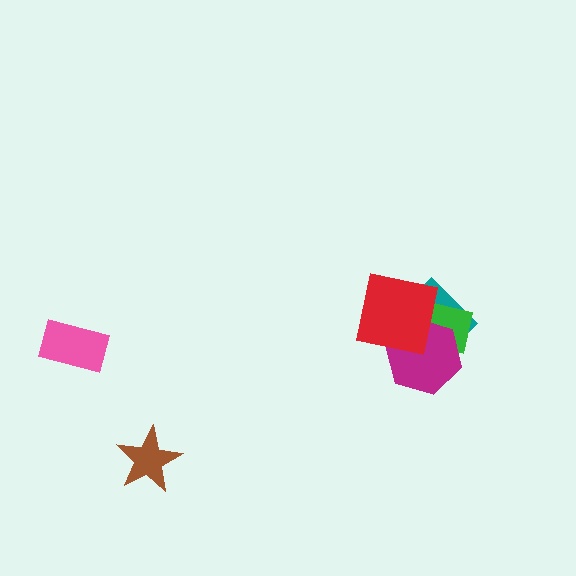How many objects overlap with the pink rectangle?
0 objects overlap with the pink rectangle.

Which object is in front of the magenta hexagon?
The red square is in front of the magenta hexagon.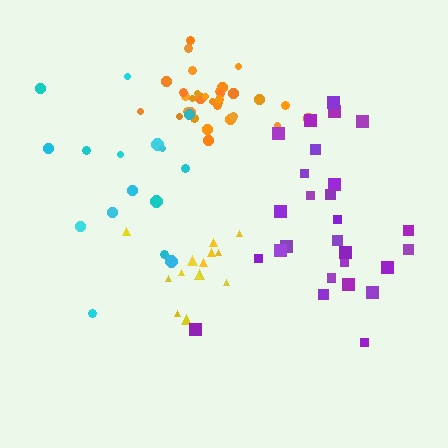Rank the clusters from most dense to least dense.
orange, yellow, purple, cyan.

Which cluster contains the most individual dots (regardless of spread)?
Orange (32).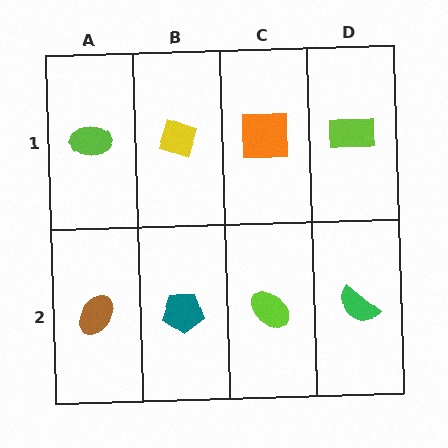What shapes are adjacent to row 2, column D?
A lime rectangle (row 1, column D), a lime ellipse (row 2, column C).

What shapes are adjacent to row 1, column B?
A teal pentagon (row 2, column B), a lime ellipse (row 1, column A), an orange square (row 1, column C).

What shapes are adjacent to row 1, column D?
A green semicircle (row 2, column D), an orange square (row 1, column C).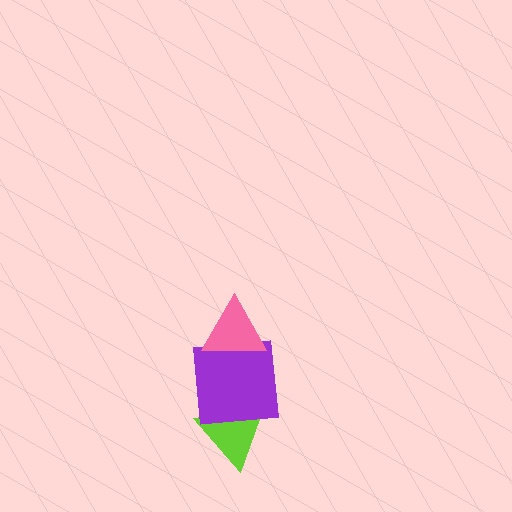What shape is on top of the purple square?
The pink triangle is on top of the purple square.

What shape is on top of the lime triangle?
The purple square is on top of the lime triangle.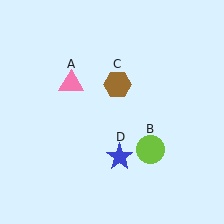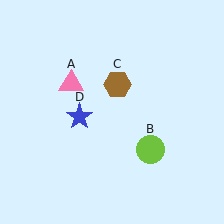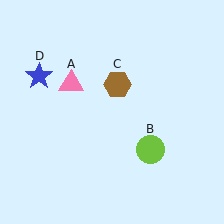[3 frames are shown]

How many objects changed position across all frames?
1 object changed position: blue star (object D).